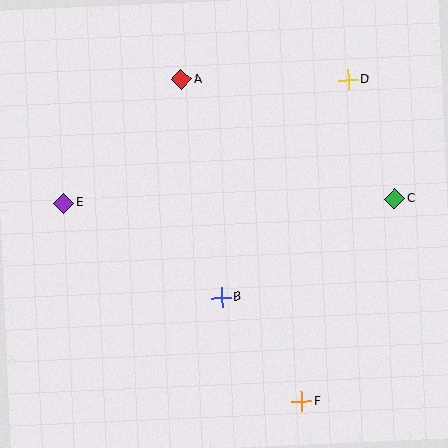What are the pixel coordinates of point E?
Point E is at (64, 203).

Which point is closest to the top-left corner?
Point A is closest to the top-left corner.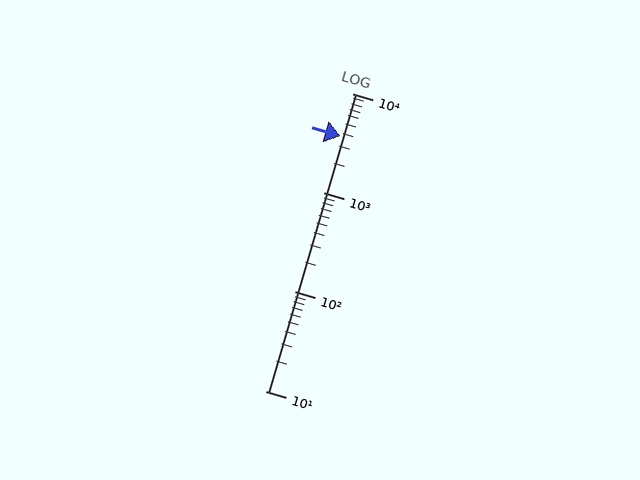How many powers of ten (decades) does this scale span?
The scale spans 3 decades, from 10 to 10000.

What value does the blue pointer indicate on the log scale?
The pointer indicates approximately 3700.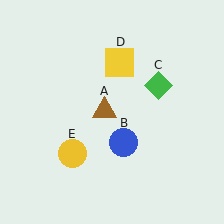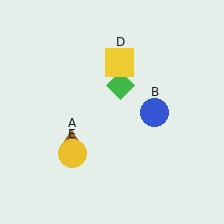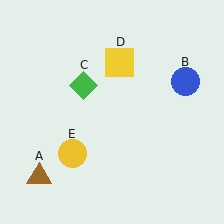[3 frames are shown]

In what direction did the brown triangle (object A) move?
The brown triangle (object A) moved down and to the left.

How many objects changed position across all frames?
3 objects changed position: brown triangle (object A), blue circle (object B), green diamond (object C).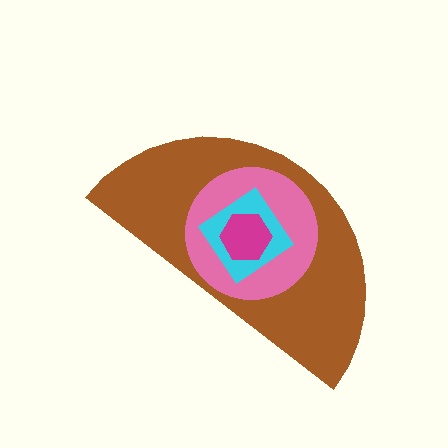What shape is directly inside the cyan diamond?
The magenta hexagon.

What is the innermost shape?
The magenta hexagon.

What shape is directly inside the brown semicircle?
The pink circle.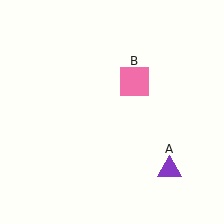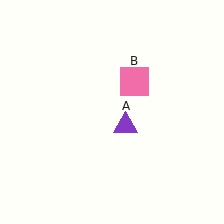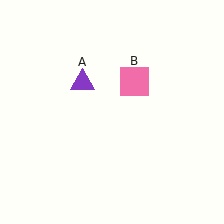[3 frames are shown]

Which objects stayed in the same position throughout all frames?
Pink square (object B) remained stationary.